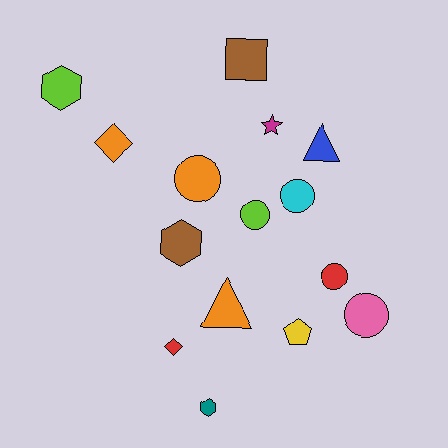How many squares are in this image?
There is 1 square.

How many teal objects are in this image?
There is 1 teal object.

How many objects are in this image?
There are 15 objects.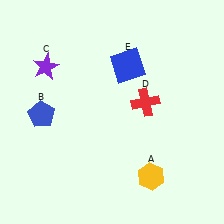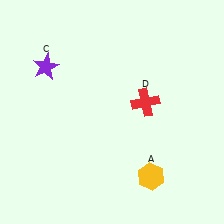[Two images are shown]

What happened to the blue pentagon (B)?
The blue pentagon (B) was removed in Image 2. It was in the bottom-left area of Image 1.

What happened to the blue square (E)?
The blue square (E) was removed in Image 2. It was in the top-right area of Image 1.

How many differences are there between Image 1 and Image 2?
There are 2 differences between the two images.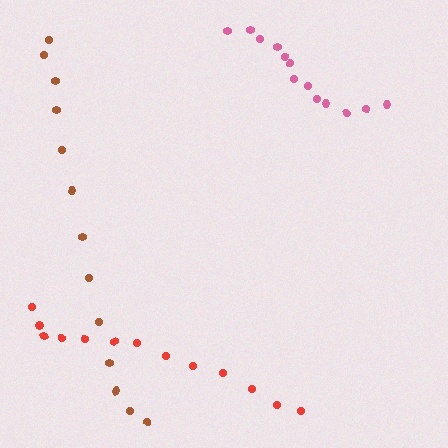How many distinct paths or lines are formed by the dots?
There are 3 distinct paths.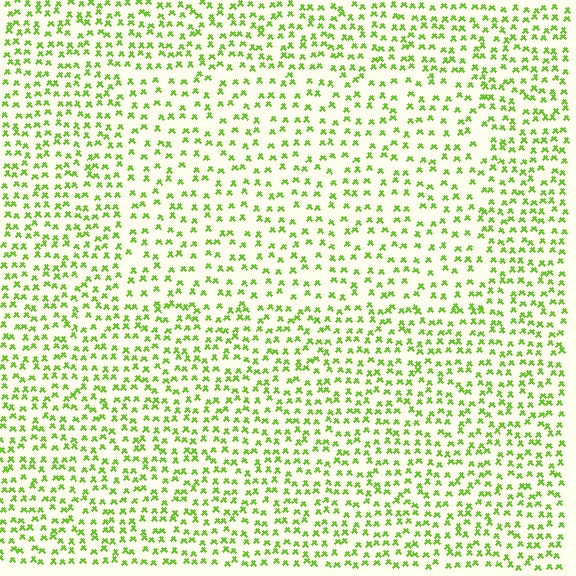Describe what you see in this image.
The image contains small lime elements arranged at two different densities. A rectangle-shaped region is visible where the elements are less densely packed than the surrounding area.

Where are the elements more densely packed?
The elements are more densely packed outside the rectangle boundary.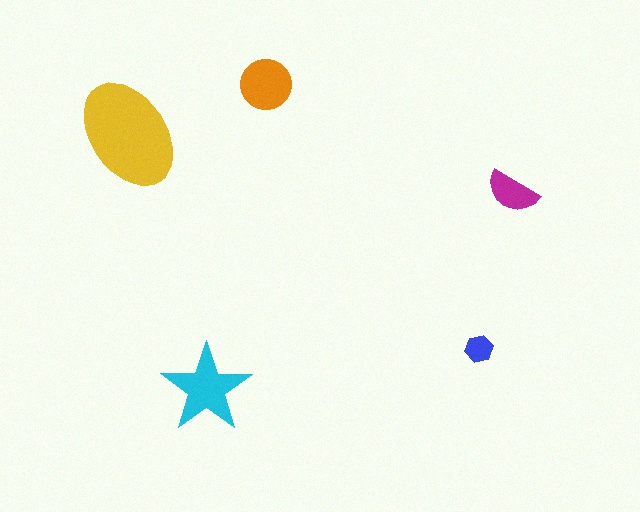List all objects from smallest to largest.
The blue hexagon, the magenta semicircle, the orange circle, the cyan star, the yellow ellipse.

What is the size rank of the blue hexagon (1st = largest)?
5th.